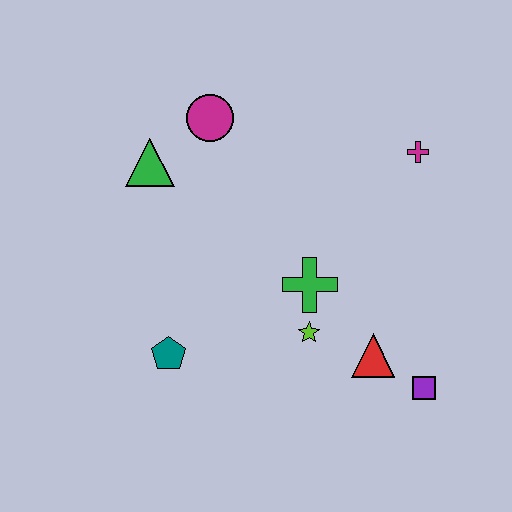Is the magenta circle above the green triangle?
Yes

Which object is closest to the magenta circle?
The green triangle is closest to the magenta circle.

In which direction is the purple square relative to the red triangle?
The purple square is to the right of the red triangle.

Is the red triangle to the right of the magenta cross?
No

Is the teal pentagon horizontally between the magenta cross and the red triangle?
No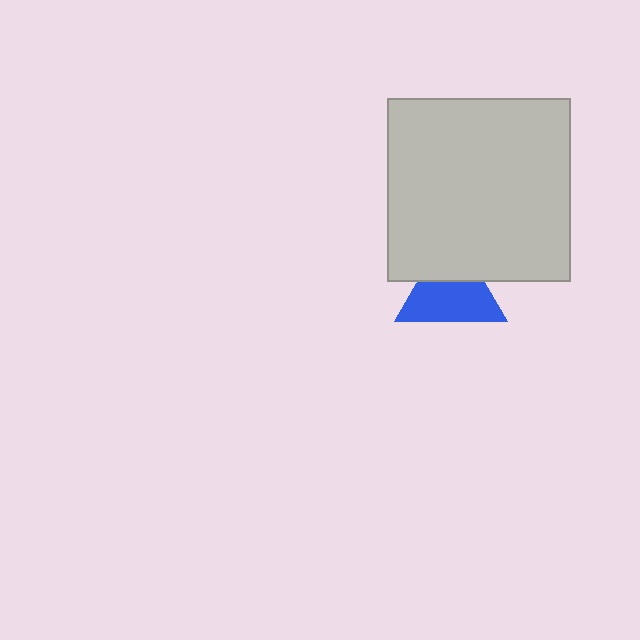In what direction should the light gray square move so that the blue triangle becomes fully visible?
The light gray square should move up. That is the shortest direction to clear the overlap and leave the blue triangle fully visible.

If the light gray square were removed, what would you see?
You would see the complete blue triangle.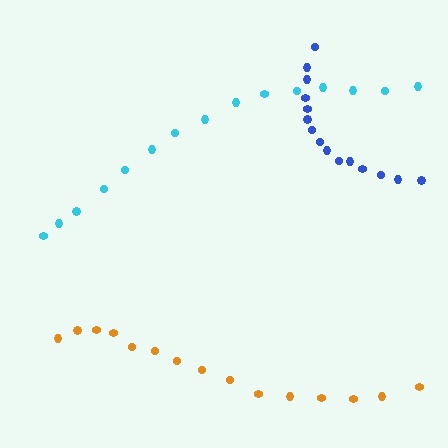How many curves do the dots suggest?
There are 3 distinct paths.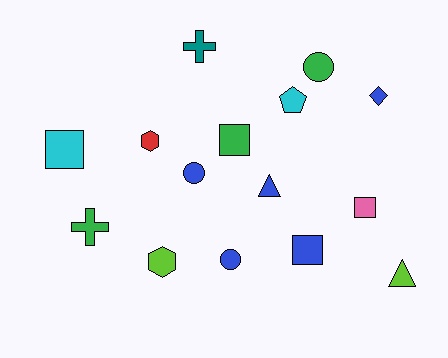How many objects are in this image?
There are 15 objects.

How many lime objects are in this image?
There are 2 lime objects.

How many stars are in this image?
There are no stars.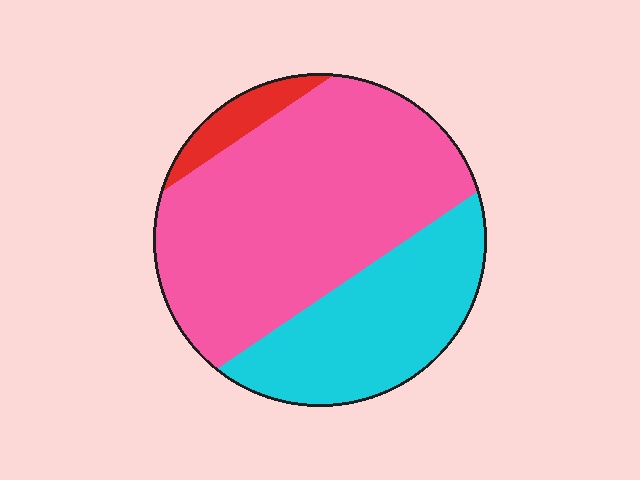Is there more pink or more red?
Pink.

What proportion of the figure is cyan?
Cyan covers 32% of the figure.